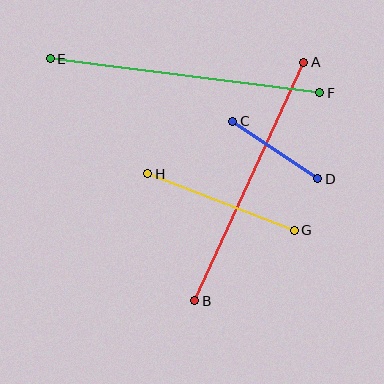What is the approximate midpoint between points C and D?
The midpoint is at approximately (275, 150) pixels.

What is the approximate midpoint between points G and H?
The midpoint is at approximately (221, 202) pixels.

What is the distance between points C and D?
The distance is approximately 103 pixels.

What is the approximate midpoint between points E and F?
The midpoint is at approximately (185, 76) pixels.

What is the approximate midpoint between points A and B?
The midpoint is at approximately (249, 182) pixels.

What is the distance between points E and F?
The distance is approximately 272 pixels.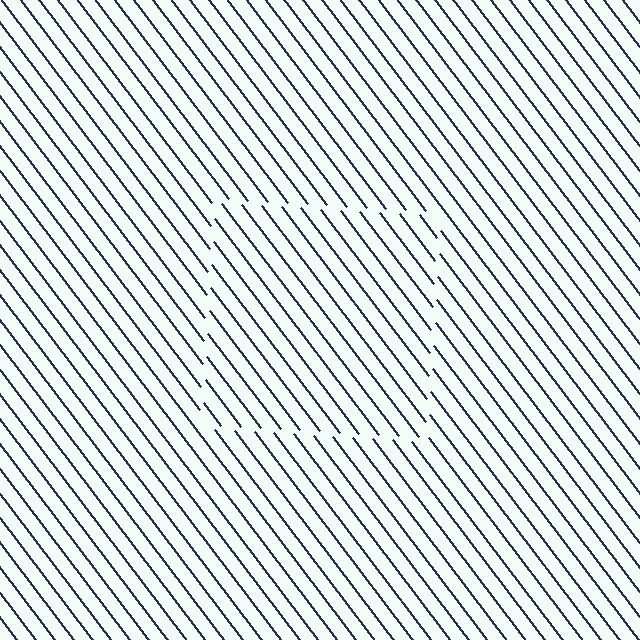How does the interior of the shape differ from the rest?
The interior of the shape contains the same grating, shifted by half a period — the contour is defined by the phase discontinuity where line-ends from the inner and outer gratings abut.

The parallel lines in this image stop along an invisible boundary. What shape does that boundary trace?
An illusory square. The interior of the shape contains the same grating, shifted by half a period — the contour is defined by the phase discontinuity where line-ends from the inner and outer gratings abut.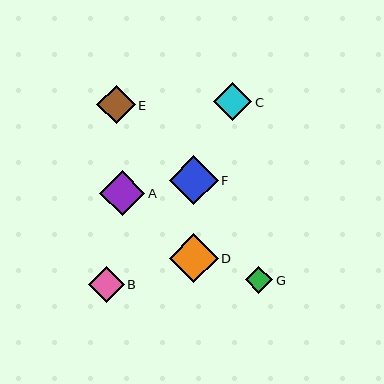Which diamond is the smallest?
Diamond G is the smallest with a size of approximately 27 pixels.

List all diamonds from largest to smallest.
From largest to smallest: F, D, A, C, E, B, G.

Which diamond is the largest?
Diamond F is the largest with a size of approximately 49 pixels.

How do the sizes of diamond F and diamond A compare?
Diamond F and diamond A are approximately the same size.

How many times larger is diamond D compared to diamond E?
Diamond D is approximately 1.3 times the size of diamond E.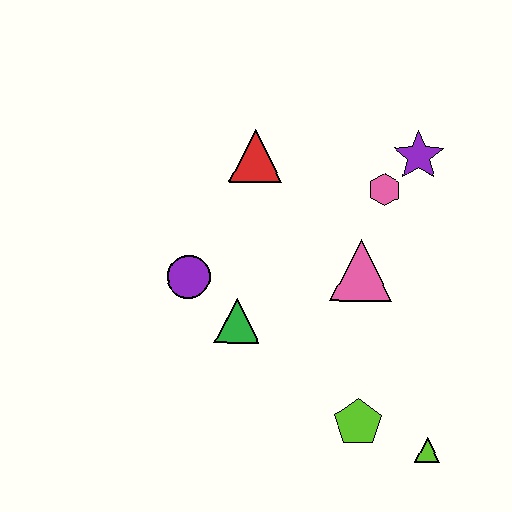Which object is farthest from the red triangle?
The lime triangle is farthest from the red triangle.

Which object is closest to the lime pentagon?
The lime triangle is closest to the lime pentagon.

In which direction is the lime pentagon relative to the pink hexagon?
The lime pentagon is below the pink hexagon.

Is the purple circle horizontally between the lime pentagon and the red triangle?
No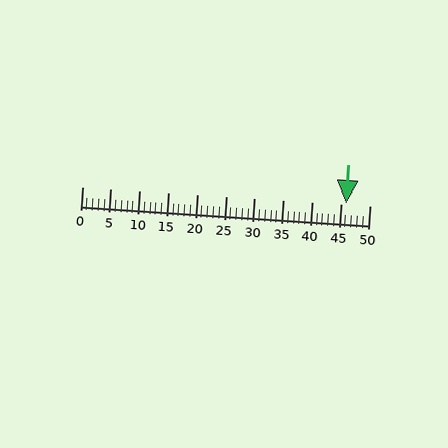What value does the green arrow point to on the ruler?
The green arrow points to approximately 46.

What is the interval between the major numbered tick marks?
The major tick marks are spaced 5 units apart.